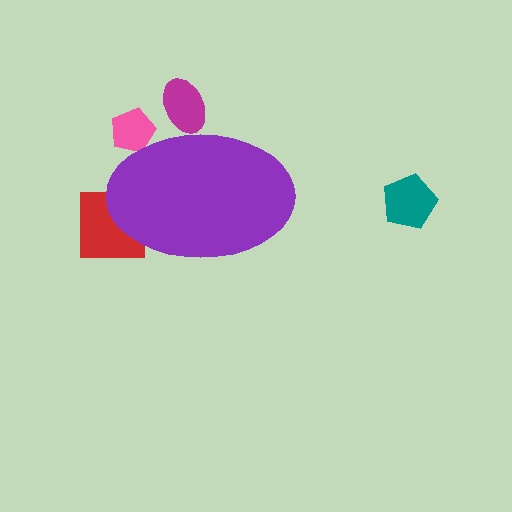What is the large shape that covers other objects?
A purple ellipse.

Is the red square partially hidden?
Yes, the red square is partially hidden behind the purple ellipse.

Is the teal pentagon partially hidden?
No, the teal pentagon is fully visible.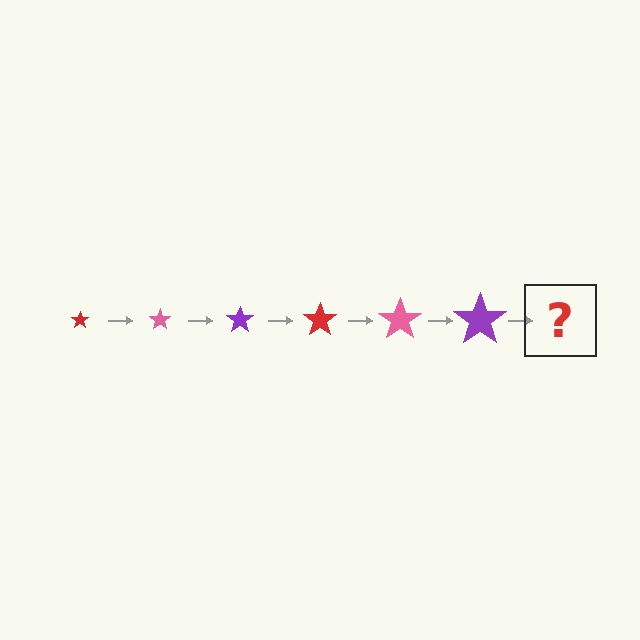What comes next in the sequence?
The next element should be a red star, larger than the previous one.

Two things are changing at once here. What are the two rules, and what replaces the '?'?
The two rules are that the star grows larger each step and the color cycles through red, pink, and purple. The '?' should be a red star, larger than the previous one.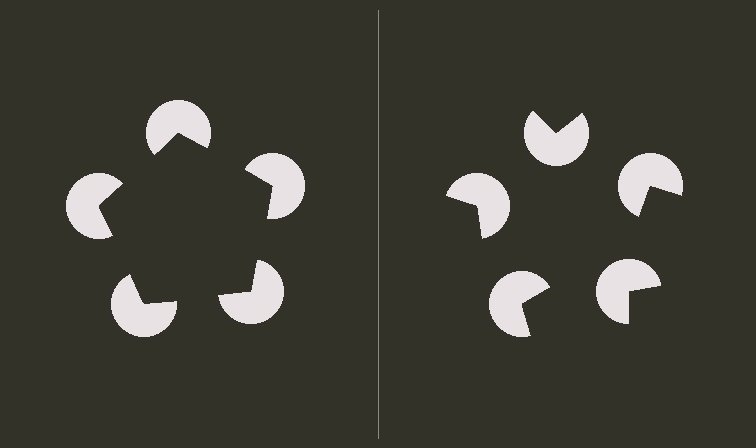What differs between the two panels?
The pac-man discs are positioned identically on both sides; only the wedge orientations differ. On the left they align to a pentagon; on the right they are misaligned.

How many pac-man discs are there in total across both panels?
10 — 5 on each side.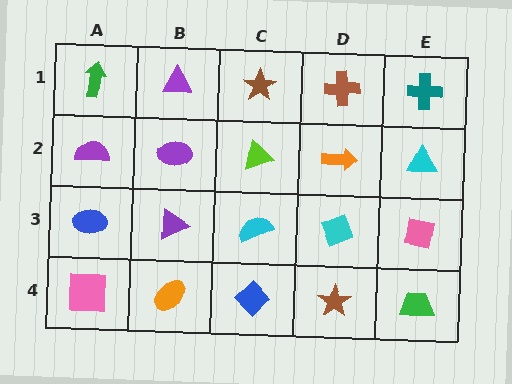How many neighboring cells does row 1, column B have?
3.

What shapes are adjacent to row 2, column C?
A brown star (row 1, column C), a cyan semicircle (row 3, column C), a purple ellipse (row 2, column B), an orange arrow (row 2, column D).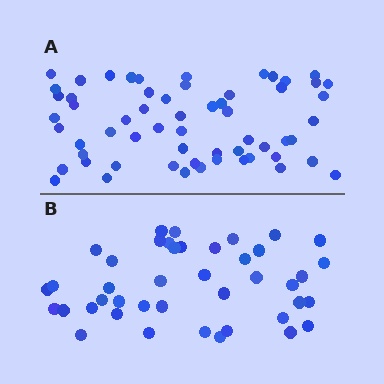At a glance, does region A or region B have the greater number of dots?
Region A (the top region) has more dots.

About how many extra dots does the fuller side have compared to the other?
Region A has approximately 20 more dots than region B.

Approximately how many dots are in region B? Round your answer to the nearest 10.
About 40 dots. (The exact count is 42, which rounds to 40.)